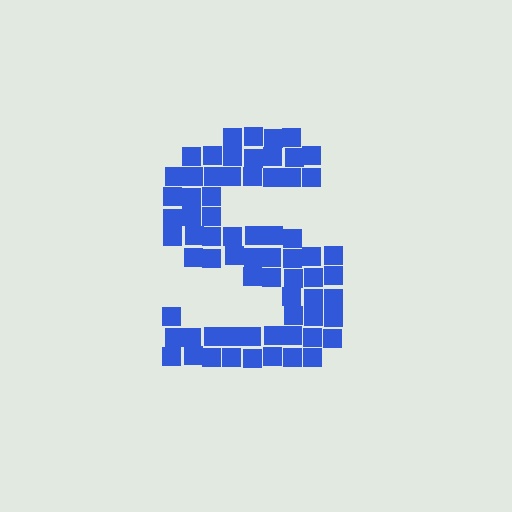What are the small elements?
The small elements are squares.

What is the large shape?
The large shape is the letter S.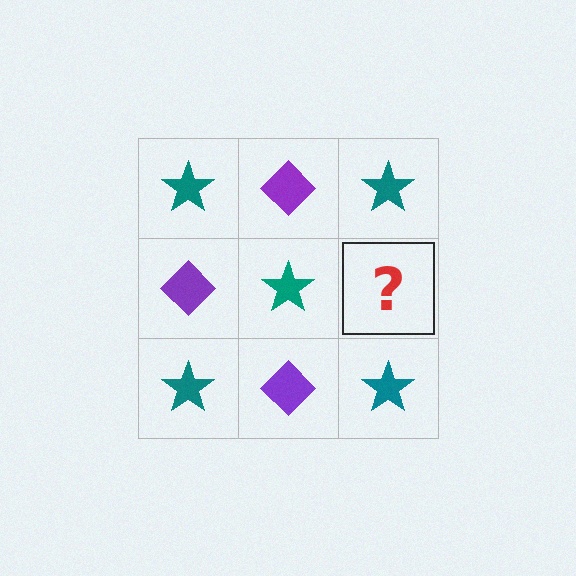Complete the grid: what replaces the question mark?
The question mark should be replaced with a purple diamond.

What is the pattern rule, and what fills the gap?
The rule is that it alternates teal star and purple diamond in a checkerboard pattern. The gap should be filled with a purple diamond.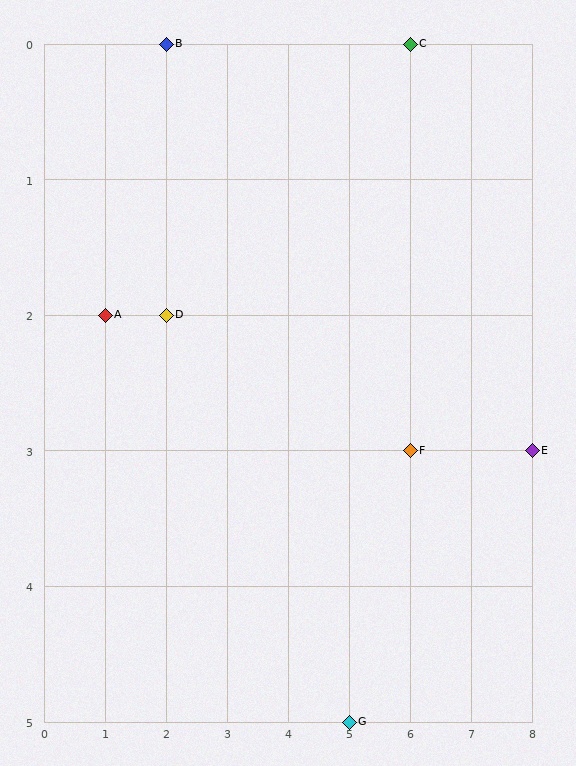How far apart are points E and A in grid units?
Points E and A are 7 columns and 1 row apart (about 7.1 grid units diagonally).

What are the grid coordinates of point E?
Point E is at grid coordinates (8, 3).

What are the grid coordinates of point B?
Point B is at grid coordinates (2, 0).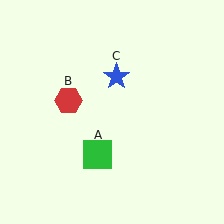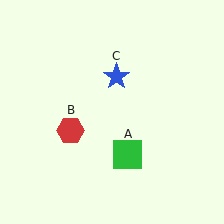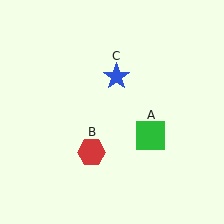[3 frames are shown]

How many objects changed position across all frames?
2 objects changed position: green square (object A), red hexagon (object B).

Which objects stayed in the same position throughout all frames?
Blue star (object C) remained stationary.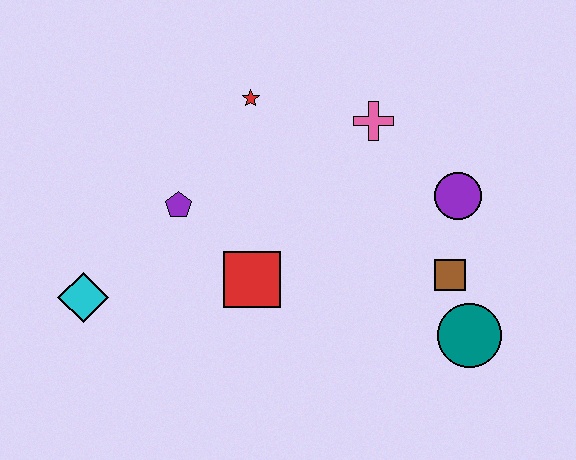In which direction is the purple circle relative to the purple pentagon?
The purple circle is to the right of the purple pentagon.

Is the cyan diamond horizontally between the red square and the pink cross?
No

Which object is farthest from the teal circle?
The cyan diamond is farthest from the teal circle.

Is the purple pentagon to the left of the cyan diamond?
No